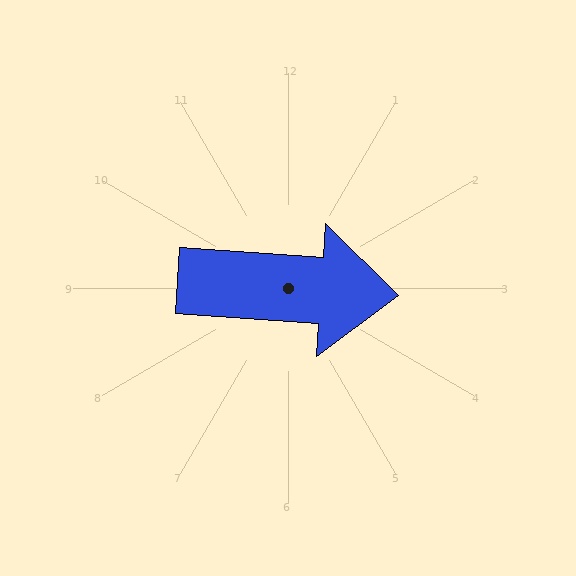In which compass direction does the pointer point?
East.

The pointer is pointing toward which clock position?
Roughly 3 o'clock.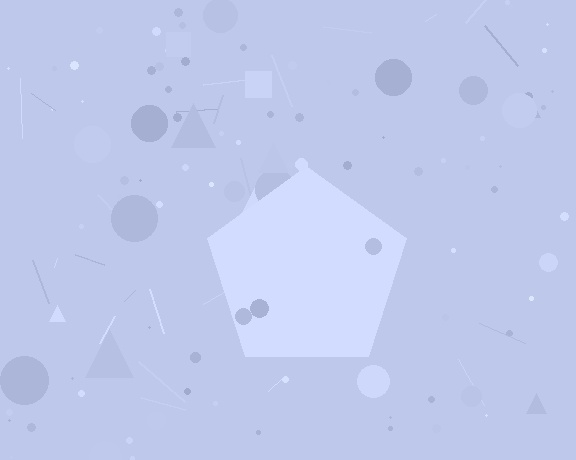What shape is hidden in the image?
A pentagon is hidden in the image.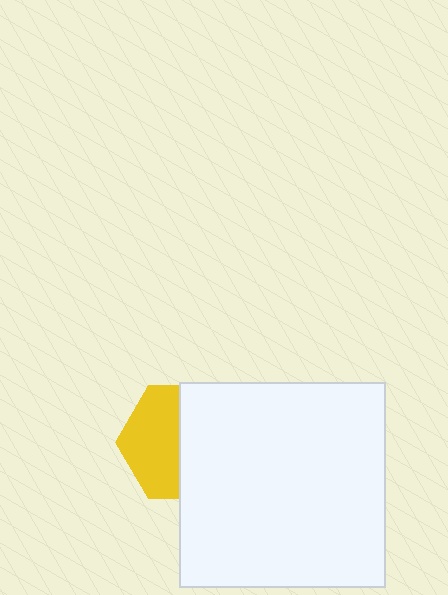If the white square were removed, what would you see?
You would see the complete yellow hexagon.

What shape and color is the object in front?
The object in front is a white square.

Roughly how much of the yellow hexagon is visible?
About half of it is visible (roughly 49%).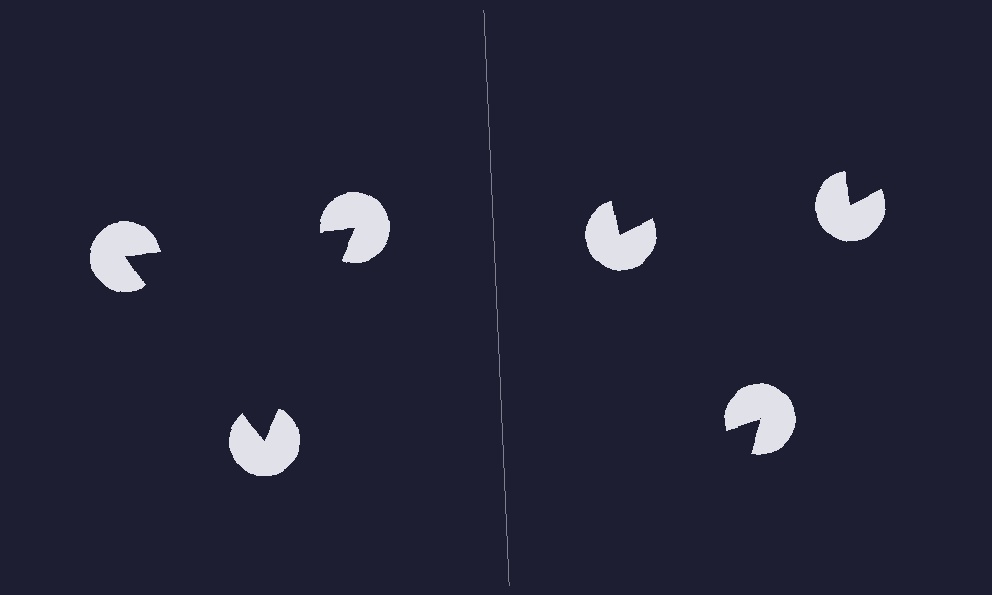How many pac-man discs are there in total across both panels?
6 — 3 on each side.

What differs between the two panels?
The pac-man discs are positioned identically on both sides; only the wedge orientations differ. On the left they align to a triangle; on the right they are misaligned.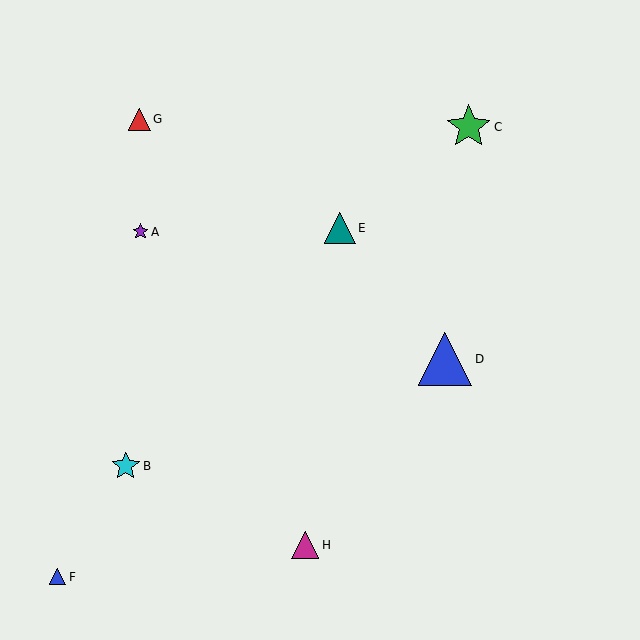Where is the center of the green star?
The center of the green star is at (469, 127).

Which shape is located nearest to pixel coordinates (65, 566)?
The blue triangle (labeled F) at (57, 577) is nearest to that location.